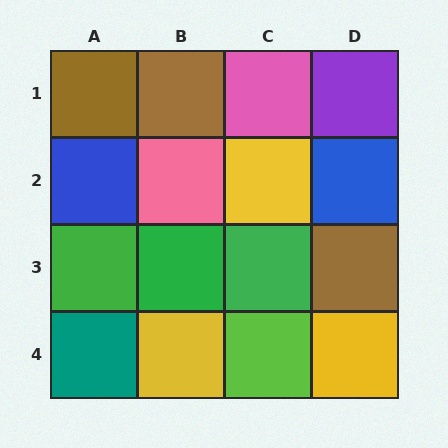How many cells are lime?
1 cell is lime.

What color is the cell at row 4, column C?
Lime.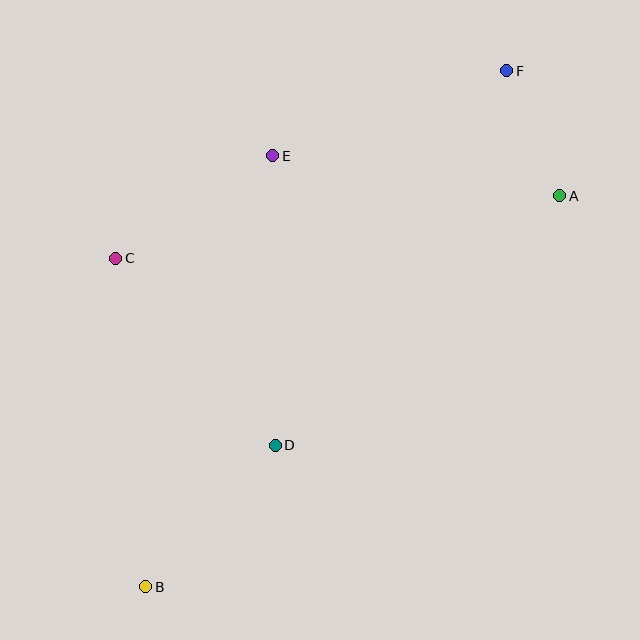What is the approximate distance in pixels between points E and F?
The distance between E and F is approximately 249 pixels.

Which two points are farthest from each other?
Points B and F are farthest from each other.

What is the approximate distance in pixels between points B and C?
The distance between B and C is approximately 330 pixels.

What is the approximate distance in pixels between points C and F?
The distance between C and F is approximately 434 pixels.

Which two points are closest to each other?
Points A and F are closest to each other.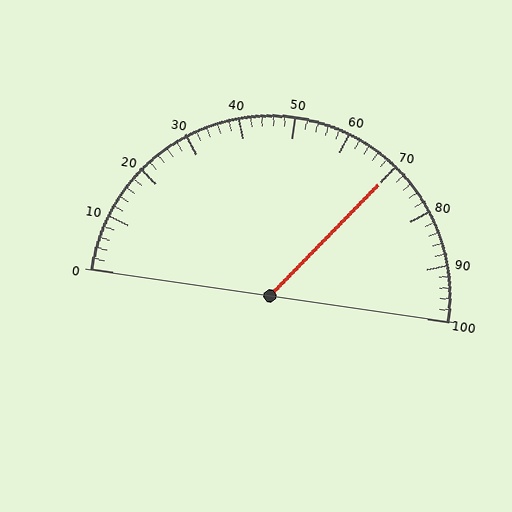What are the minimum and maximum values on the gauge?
The gauge ranges from 0 to 100.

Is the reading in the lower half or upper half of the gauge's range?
The reading is in the upper half of the range (0 to 100).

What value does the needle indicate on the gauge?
The needle indicates approximately 70.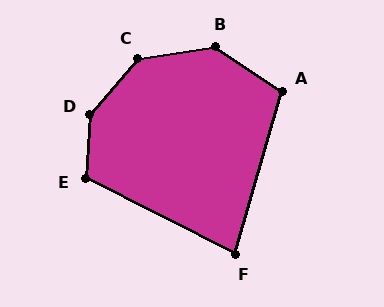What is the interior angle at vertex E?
Approximately 113 degrees (obtuse).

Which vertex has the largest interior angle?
D, at approximately 143 degrees.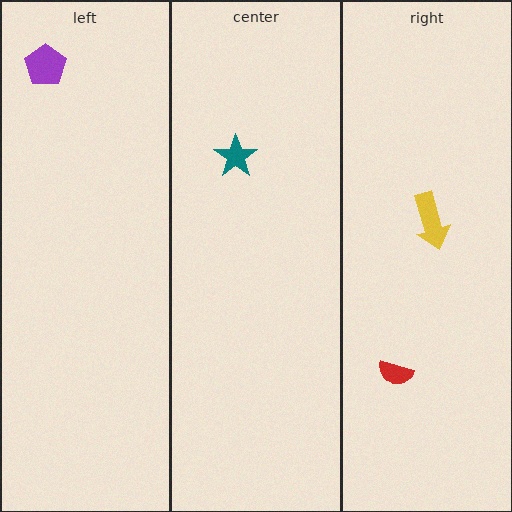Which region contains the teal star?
The center region.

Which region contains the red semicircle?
The right region.